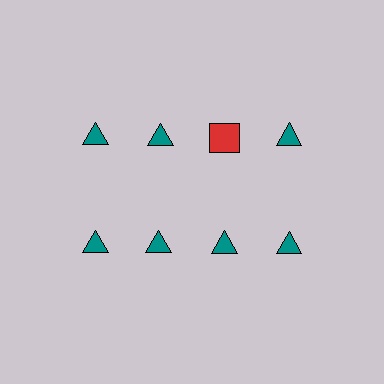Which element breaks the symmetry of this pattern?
The red square in the top row, center column breaks the symmetry. All other shapes are teal triangles.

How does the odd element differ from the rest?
It differs in both color (red instead of teal) and shape (square instead of triangle).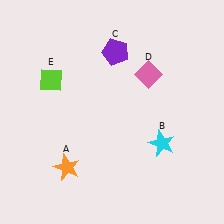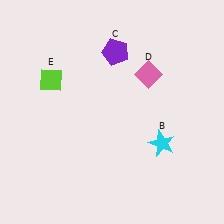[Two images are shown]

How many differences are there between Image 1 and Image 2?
There is 1 difference between the two images.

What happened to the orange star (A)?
The orange star (A) was removed in Image 2. It was in the bottom-left area of Image 1.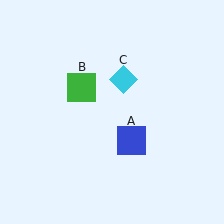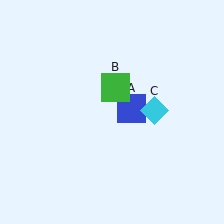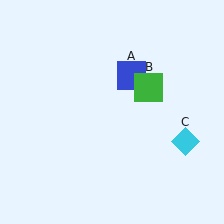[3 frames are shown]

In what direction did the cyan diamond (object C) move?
The cyan diamond (object C) moved down and to the right.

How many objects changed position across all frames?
3 objects changed position: blue square (object A), green square (object B), cyan diamond (object C).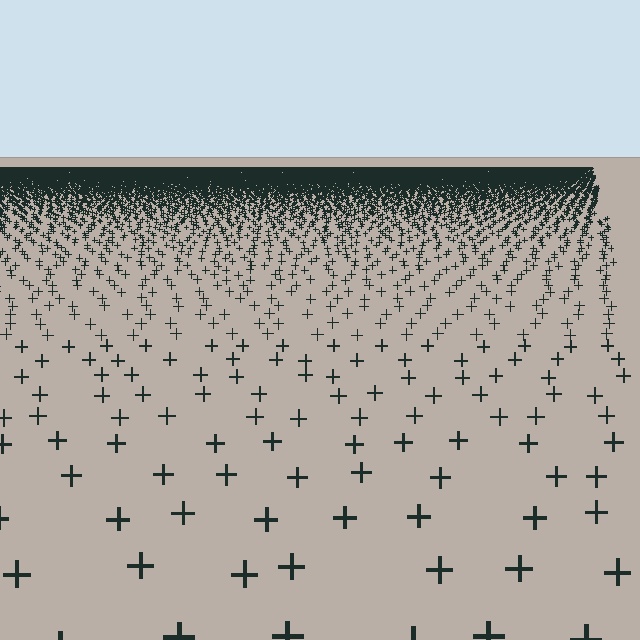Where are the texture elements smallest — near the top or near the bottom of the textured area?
Near the top.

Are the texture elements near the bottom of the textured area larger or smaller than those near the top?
Larger. Near the bottom, elements are closer to the viewer and appear at a bigger on-screen size.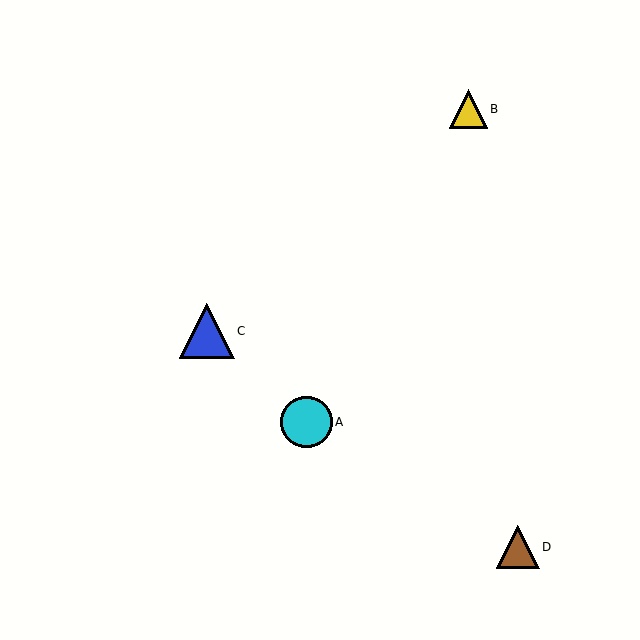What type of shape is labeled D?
Shape D is a brown triangle.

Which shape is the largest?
The blue triangle (labeled C) is the largest.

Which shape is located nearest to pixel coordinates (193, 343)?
The blue triangle (labeled C) at (207, 331) is nearest to that location.